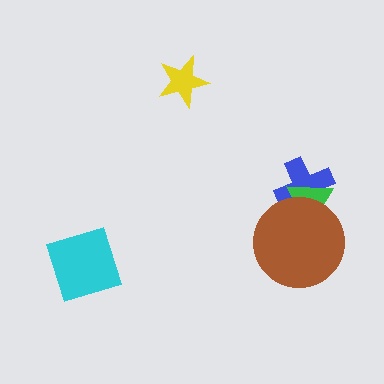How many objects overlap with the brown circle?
2 objects overlap with the brown circle.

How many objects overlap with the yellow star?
0 objects overlap with the yellow star.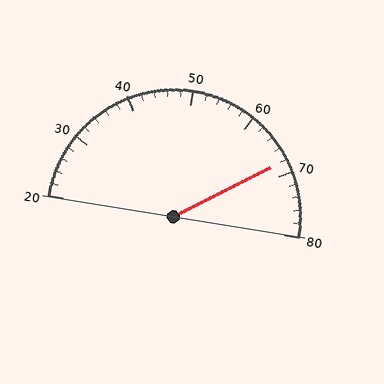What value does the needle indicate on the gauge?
The needle indicates approximately 68.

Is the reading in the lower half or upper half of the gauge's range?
The reading is in the upper half of the range (20 to 80).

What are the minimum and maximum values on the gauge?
The gauge ranges from 20 to 80.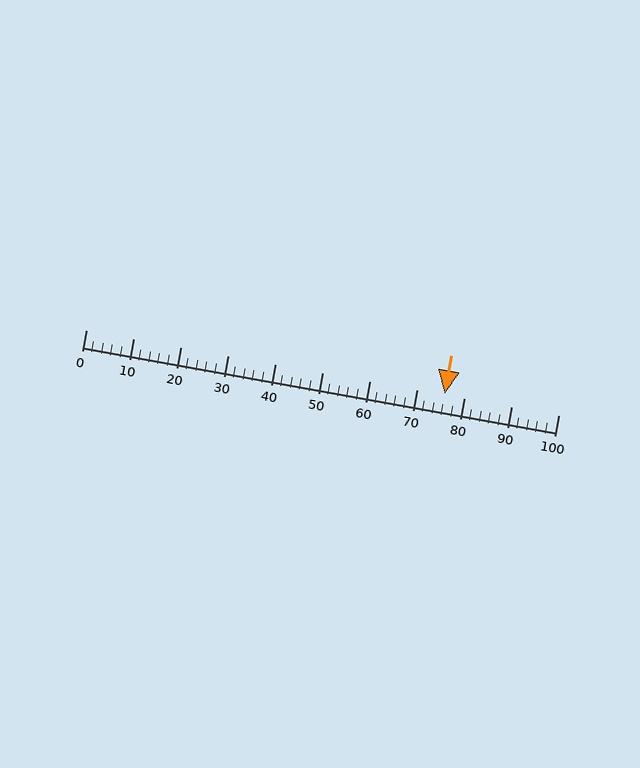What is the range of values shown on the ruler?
The ruler shows values from 0 to 100.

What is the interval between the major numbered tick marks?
The major tick marks are spaced 10 units apart.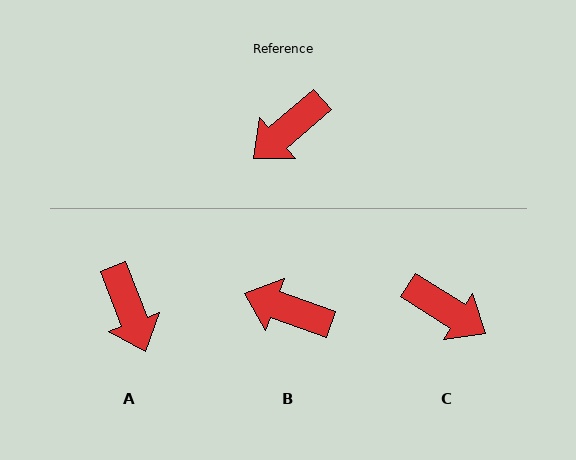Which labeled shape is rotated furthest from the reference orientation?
C, about 107 degrees away.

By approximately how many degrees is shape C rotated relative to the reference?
Approximately 107 degrees counter-clockwise.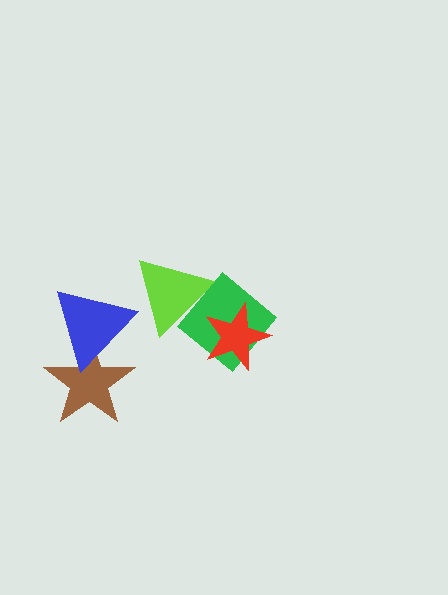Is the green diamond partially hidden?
Yes, it is partially covered by another shape.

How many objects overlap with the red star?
1 object overlaps with the red star.